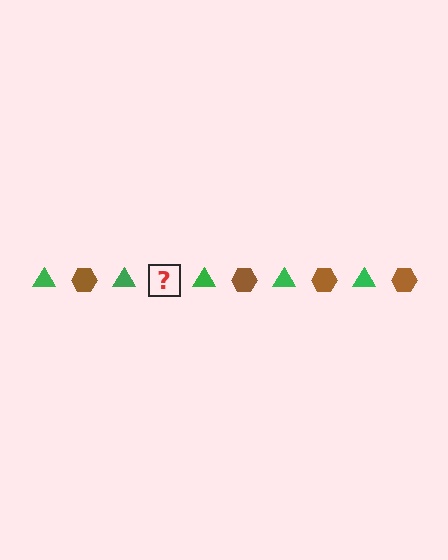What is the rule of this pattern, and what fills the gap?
The rule is that the pattern alternates between green triangle and brown hexagon. The gap should be filled with a brown hexagon.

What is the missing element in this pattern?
The missing element is a brown hexagon.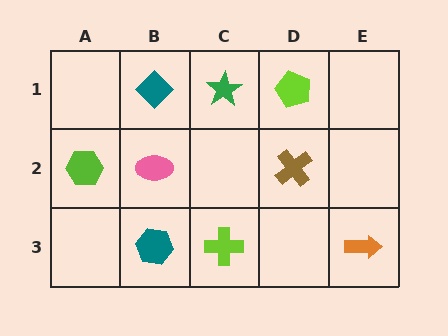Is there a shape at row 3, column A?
No, that cell is empty.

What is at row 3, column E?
An orange arrow.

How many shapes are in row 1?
3 shapes.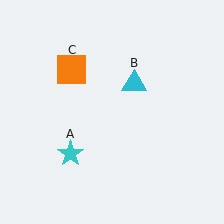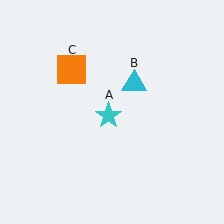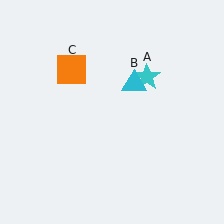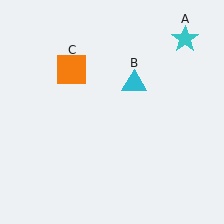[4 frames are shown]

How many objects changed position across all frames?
1 object changed position: cyan star (object A).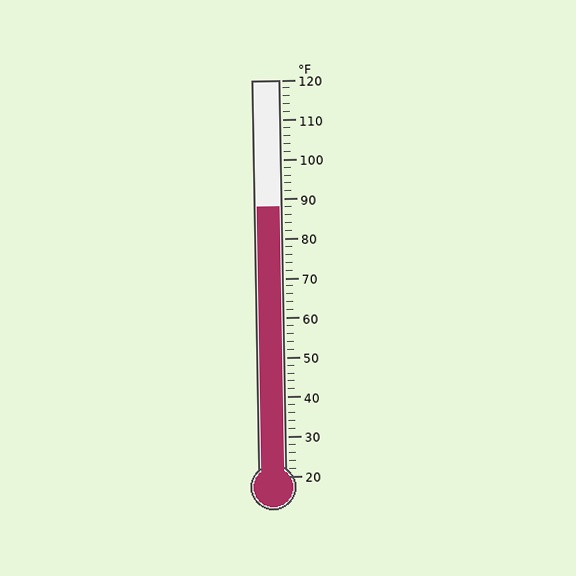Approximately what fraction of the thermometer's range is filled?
The thermometer is filled to approximately 70% of its range.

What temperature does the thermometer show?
The thermometer shows approximately 88°F.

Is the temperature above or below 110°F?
The temperature is below 110°F.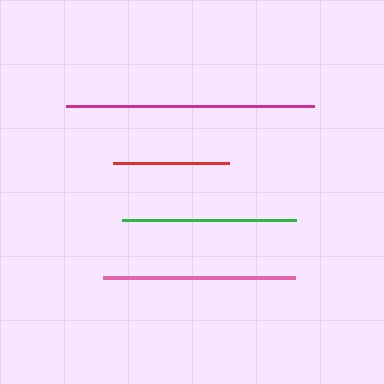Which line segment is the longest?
The magenta line is the longest at approximately 248 pixels.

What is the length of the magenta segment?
The magenta segment is approximately 248 pixels long.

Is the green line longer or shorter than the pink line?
The pink line is longer than the green line.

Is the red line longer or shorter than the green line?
The green line is longer than the red line.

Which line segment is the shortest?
The red line is the shortest at approximately 116 pixels.